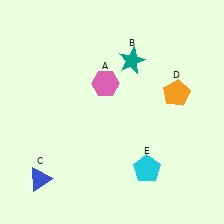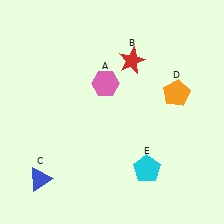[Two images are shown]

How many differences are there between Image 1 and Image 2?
There is 1 difference between the two images.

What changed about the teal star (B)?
In Image 1, B is teal. In Image 2, it changed to red.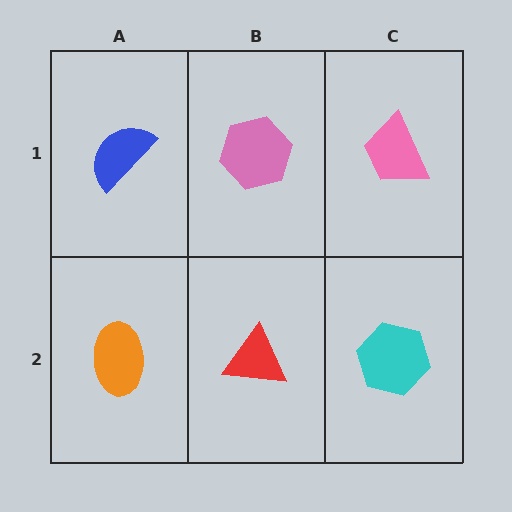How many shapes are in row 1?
3 shapes.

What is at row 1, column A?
A blue semicircle.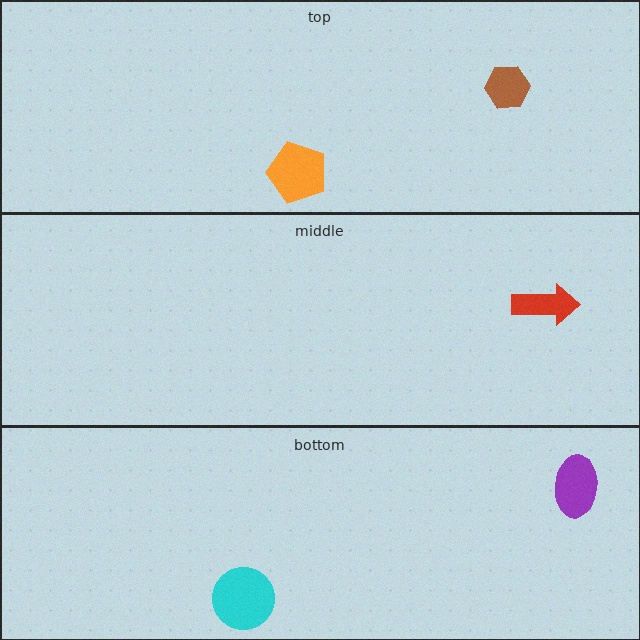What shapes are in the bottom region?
The purple ellipse, the cyan circle.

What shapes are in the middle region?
The red arrow.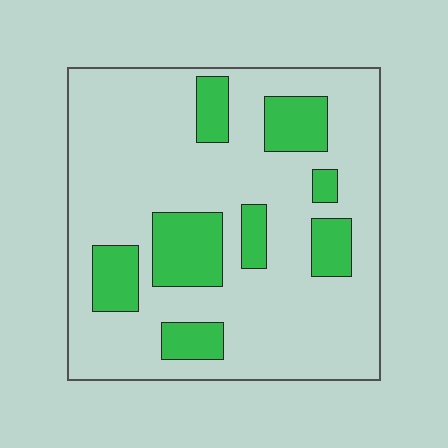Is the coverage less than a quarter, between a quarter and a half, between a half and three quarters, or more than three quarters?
Less than a quarter.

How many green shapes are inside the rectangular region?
8.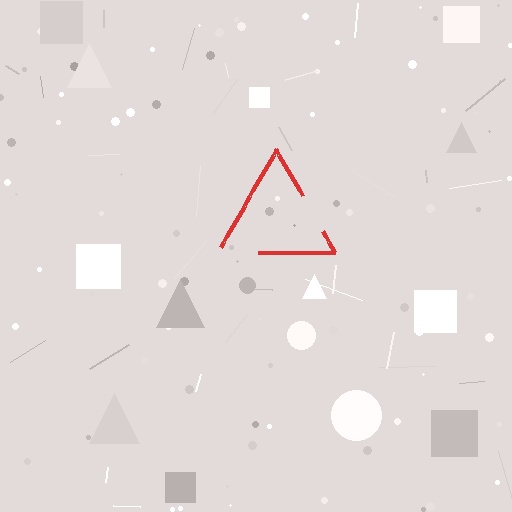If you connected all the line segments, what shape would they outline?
They would outline a triangle.